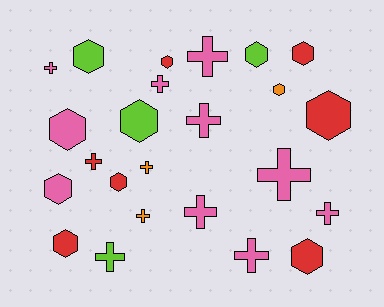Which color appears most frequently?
Pink, with 10 objects.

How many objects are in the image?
There are 24 objects.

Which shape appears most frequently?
Hexagon, with 12 objects.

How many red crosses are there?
There is 1 red cross.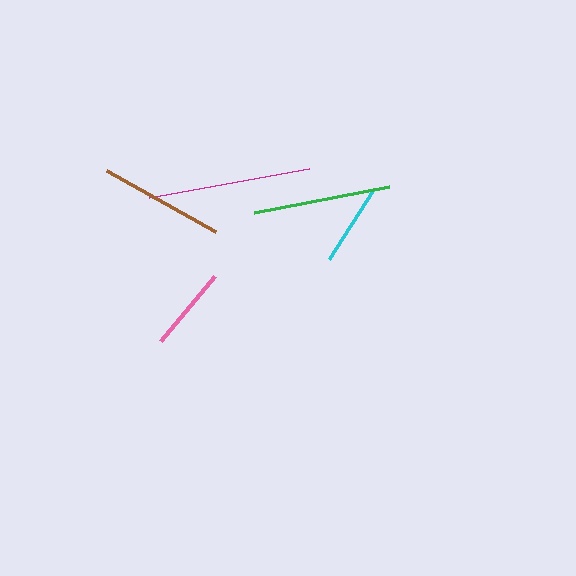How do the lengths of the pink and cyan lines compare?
The pink and cyan lines are approximately the same length.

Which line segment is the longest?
The magenta line is the longest at approximately 162 pixels.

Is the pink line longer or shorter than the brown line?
The brown line is longer than the pink line.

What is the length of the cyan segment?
The cyan segment is approximately 81 pixels long.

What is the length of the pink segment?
The pink segment is approximately 85 pixels long.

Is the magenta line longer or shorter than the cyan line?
The magenta line is longer than the cyan line.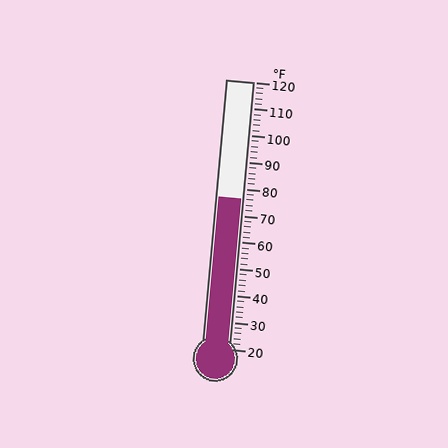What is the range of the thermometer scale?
The thermometer scale ranges from 20°F to 120°F.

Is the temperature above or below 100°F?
The temperature is below 100°F.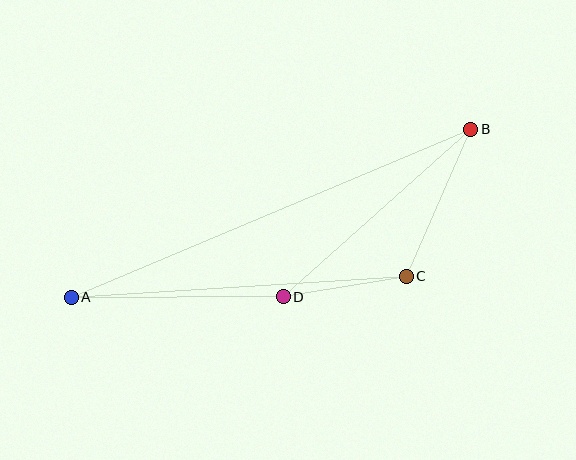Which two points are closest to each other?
Points C and D are closest to each other.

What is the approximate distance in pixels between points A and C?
The distance between A and C is approximately 336 pixels.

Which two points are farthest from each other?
Points A and B are farthest from each other.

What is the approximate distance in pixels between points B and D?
The distance between B and D is approximately 252 pixels.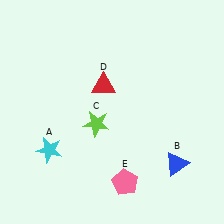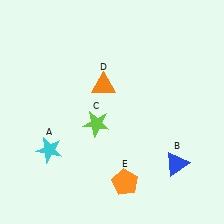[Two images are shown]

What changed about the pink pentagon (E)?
In Image 1, E is pink. In Image 2, it changed to orange.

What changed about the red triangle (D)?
In Image 1, D is red. In Image 2, it changed to orange.